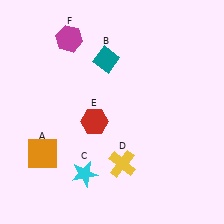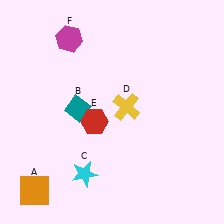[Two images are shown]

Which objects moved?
The objects that moved are: the orange square (A), the teal diamond (B), the yellow cross (D).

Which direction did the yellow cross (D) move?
The yellow cross (D) moved up.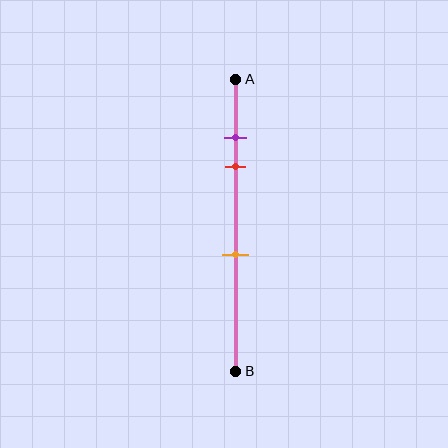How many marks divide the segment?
There are 3 marks dividing the segment.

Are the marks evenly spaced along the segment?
No, the marks are not evenly spaced.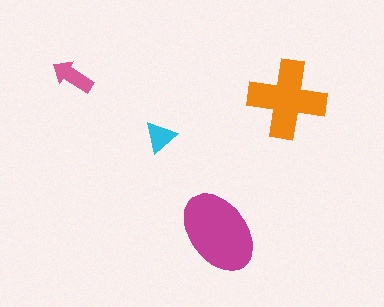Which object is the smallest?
The cyan triangle.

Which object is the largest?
The magenta ellipse.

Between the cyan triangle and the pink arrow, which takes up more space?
The pink arrow.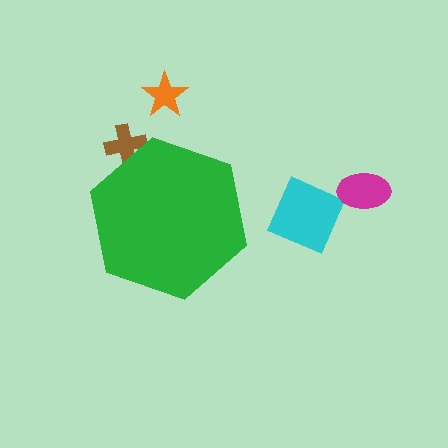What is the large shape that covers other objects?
A green hexagon.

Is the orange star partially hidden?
No, the orange star is fully visible.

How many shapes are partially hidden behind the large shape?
1 shape is partially hidden.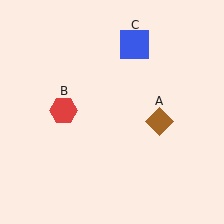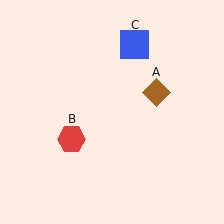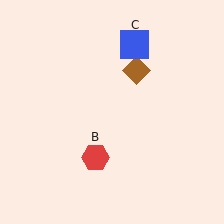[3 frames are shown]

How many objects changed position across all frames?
2 objects changed position: brown diamond (object A), red hexagon (object B).